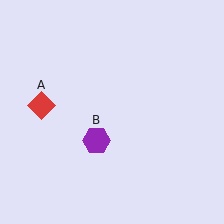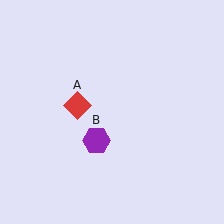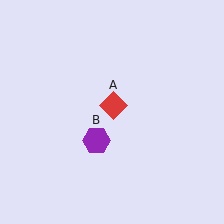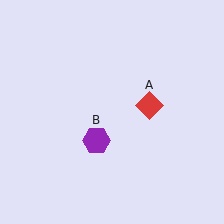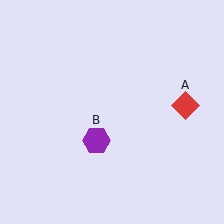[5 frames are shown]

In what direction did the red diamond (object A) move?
The red diamond (object A) moved right.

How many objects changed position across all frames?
1 object changed position: red diamond (object A).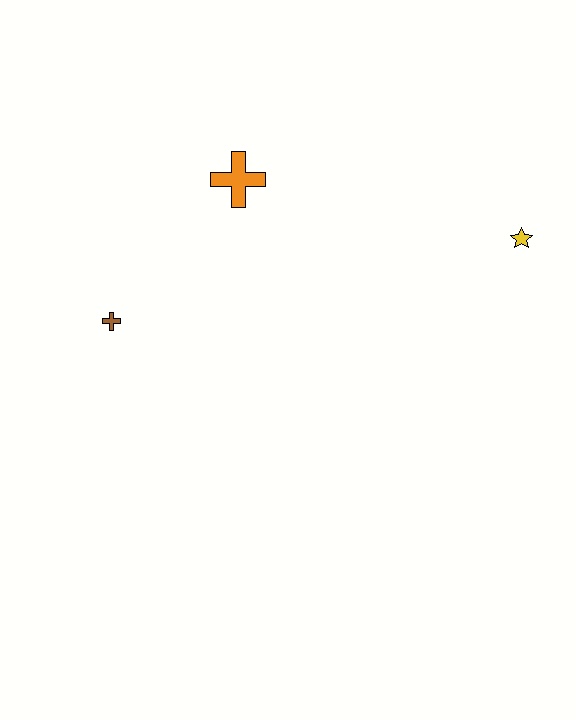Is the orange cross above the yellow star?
Yes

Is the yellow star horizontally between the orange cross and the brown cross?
No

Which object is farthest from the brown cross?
The yellow star is farthest from the brown cross.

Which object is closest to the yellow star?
The orange cross is closest to the yellow star.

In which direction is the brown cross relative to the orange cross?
The brown cross is below the orange cross.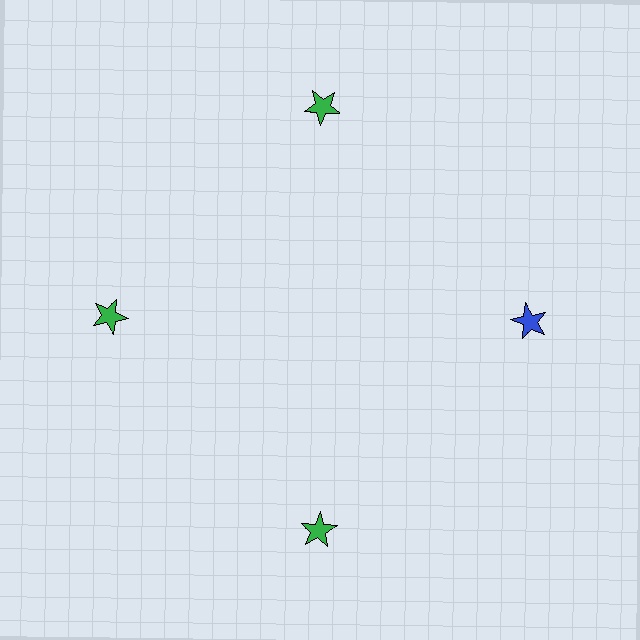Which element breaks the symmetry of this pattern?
The blue star at roughly the 3 o'clock position breaks the symmetry. All other shapes are green stars.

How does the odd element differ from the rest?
It has a different color: blue instead of green.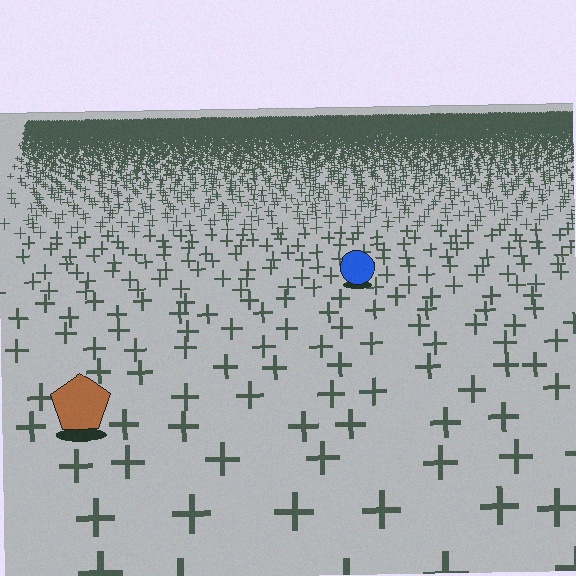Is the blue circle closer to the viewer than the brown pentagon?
No. The brown pentagon is closer — you can tell from the texture gradient: the ground texture is coarser near it.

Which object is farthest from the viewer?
The blue circle is farthest from the viewer. It appears smaller and the ground texture around it is denser.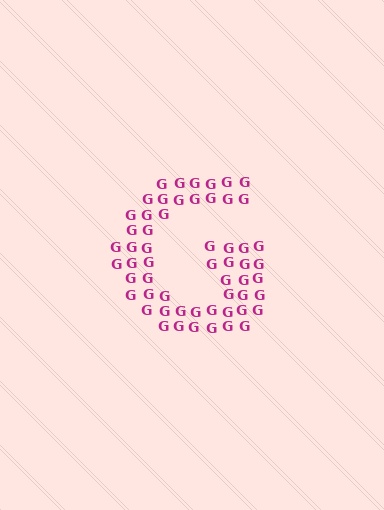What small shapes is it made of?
It is made of small letter G's.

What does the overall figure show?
The overall figure shows the letter G.